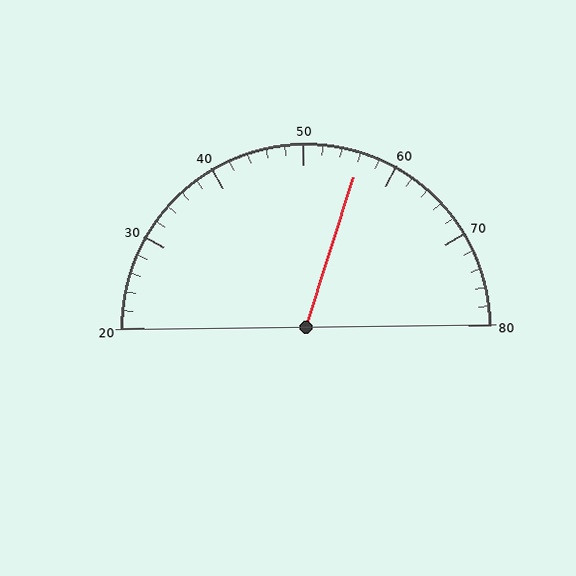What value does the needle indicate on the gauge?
The needle indicates approximately 56.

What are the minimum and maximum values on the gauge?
The gauge ranges from 20 to 80.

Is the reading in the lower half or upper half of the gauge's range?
The reading is in the upper half of the range (20 to 80).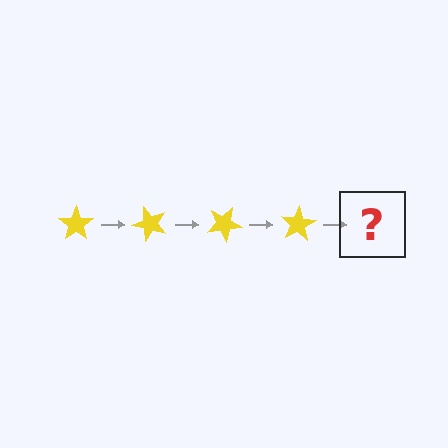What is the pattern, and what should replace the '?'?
The pattern is that the star rotates 50 degrees each step. The '?' should be a yellow star rotated 200 degrees.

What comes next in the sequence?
The next element should be a yellow star rotated 200 degrees.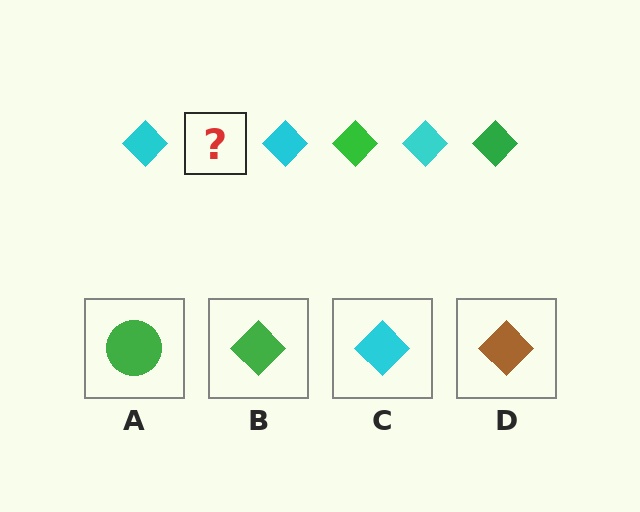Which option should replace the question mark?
Option B.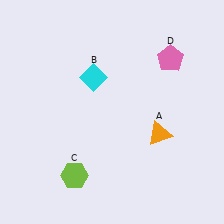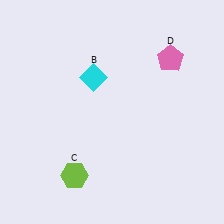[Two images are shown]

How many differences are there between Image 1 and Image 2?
There is 1 difference between the two images.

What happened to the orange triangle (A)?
The orange triangle (A) was removed in Image 2. It was in the bottom-right area of Image 1.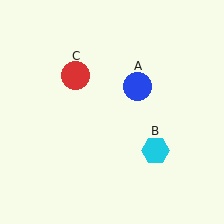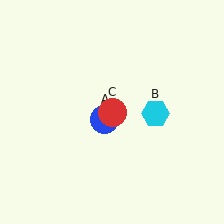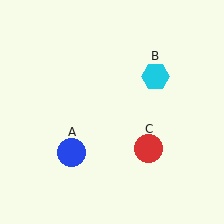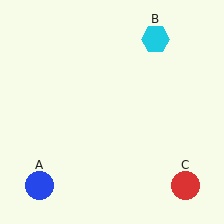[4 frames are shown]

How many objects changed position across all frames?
3 objects changed position: blue circle (object A), cyan hexagon (object B), red circle (object C).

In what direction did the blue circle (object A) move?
The blue circle (object A) moved down and to the left.